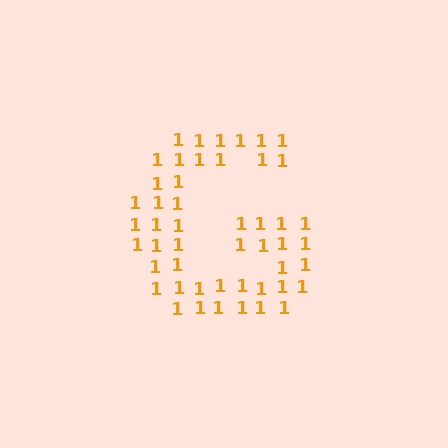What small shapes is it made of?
It is made of small digit 1's.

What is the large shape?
The large shape is the letter G.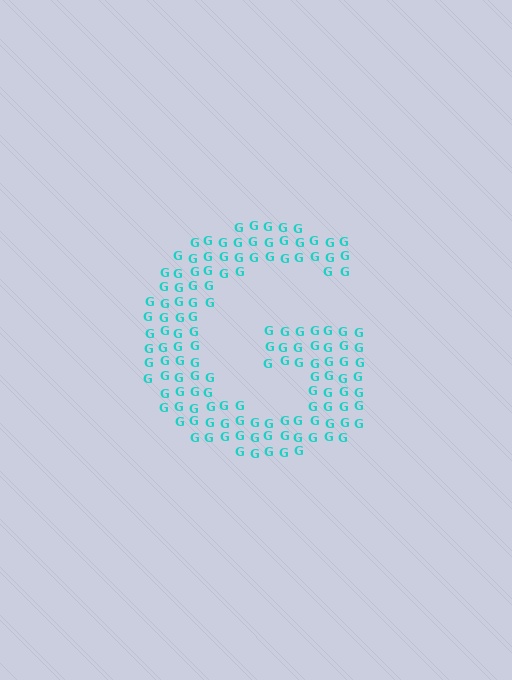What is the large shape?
The large shape is the letter G.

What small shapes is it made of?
It is made of small letter G's.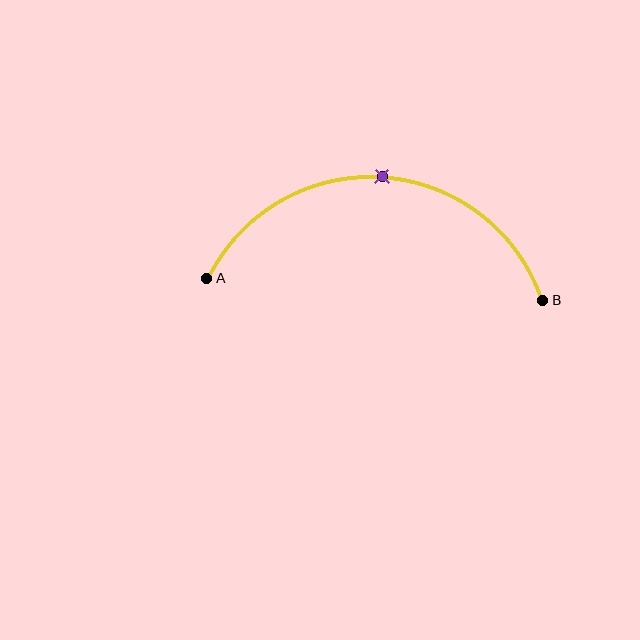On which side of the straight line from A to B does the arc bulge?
The arc bulges above the straight line connecting A and B.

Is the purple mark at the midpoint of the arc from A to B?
Yes. The purple mark lies on the arc at equal arc-length from both A and B — it is the arc midpoint.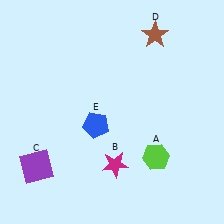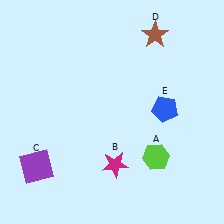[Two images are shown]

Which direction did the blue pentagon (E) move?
The blue pentagon (E) moved right.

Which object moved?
The blue pentagon (E) moved right.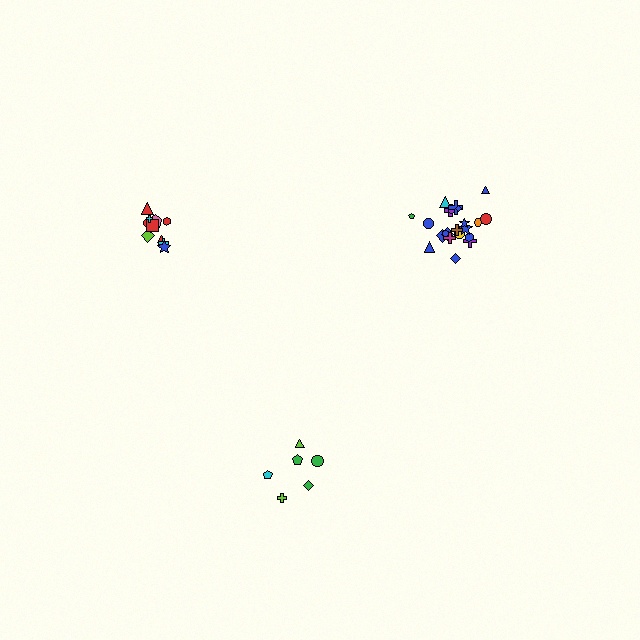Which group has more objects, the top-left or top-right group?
The top-right group.